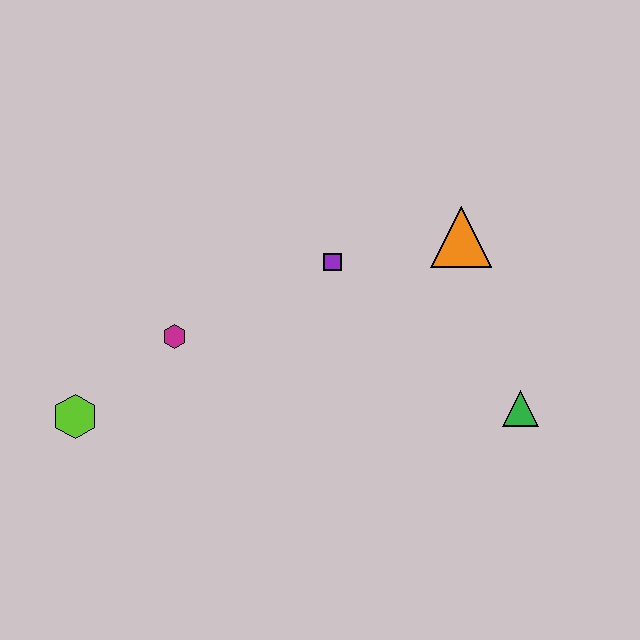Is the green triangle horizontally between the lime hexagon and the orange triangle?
No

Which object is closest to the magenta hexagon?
The lime hexagon is closest to the magenta hexagon.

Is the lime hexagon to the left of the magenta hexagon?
Yes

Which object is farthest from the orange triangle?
The lime hexagon is farthest from the orange triangle.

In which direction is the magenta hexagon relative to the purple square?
The magenta hexagon is to the left of the purple square.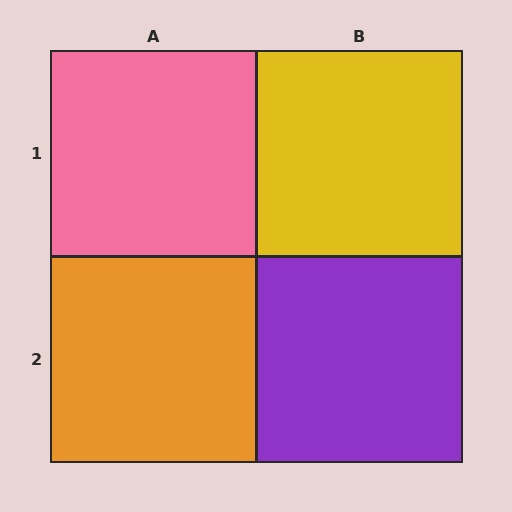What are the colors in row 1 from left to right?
Pink, yellow.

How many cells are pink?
1 cell is pink.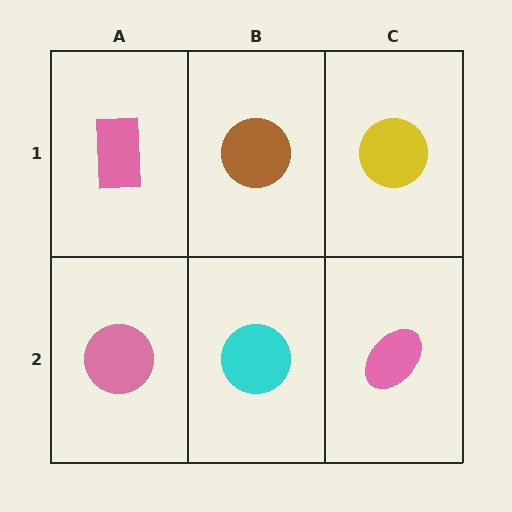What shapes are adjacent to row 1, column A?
A pink circle (row 2, column A), a brown circle (row 1, column B).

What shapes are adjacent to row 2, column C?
A yellow circle (row 1, column C), a cyan circle (row 2, column B).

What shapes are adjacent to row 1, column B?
A cyan circle (row 2, column B), a pink rectangle (row 1, column A), a yellow circle (row 1, column C).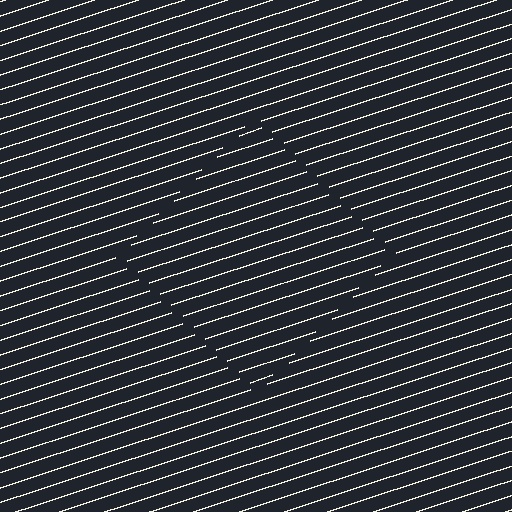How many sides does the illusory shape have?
4 sides — the line-ends trace a square.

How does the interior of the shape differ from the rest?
The interior of the shape contains the same grating, shifted by half a period — the contour is defined by the phase discontinuity where line-ends from the inner and outer gratings abut.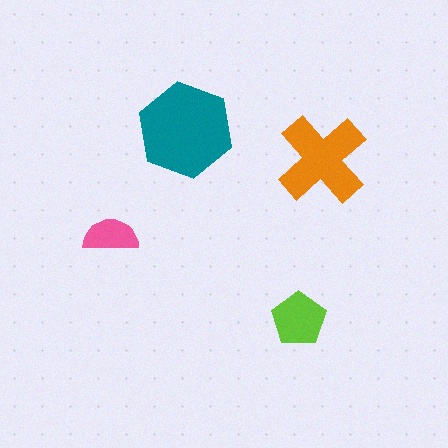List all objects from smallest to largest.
The pink semicircle, the lime pentagon, the orange cross, the teal hexagon.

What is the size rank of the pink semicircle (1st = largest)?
4th.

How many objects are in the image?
There are 4 objects in the image.